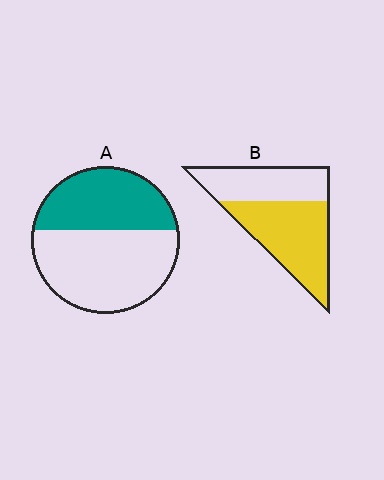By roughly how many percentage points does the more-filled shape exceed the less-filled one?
By roughly 15 percentage points (B over A).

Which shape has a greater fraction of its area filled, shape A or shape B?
Shape B.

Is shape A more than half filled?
No.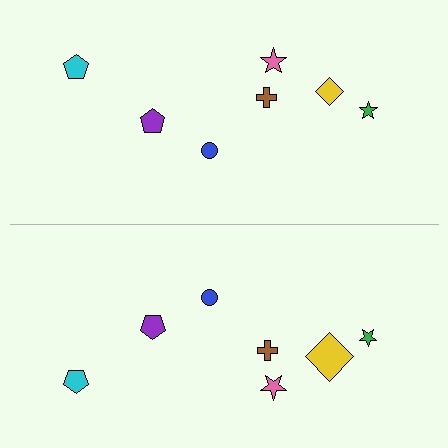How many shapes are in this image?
There are 14 shapes in this image.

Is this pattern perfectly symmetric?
No, the pattern is not perfectly symmetric. The yellow diamond on the bottom side has a different size than its mirror counterpart.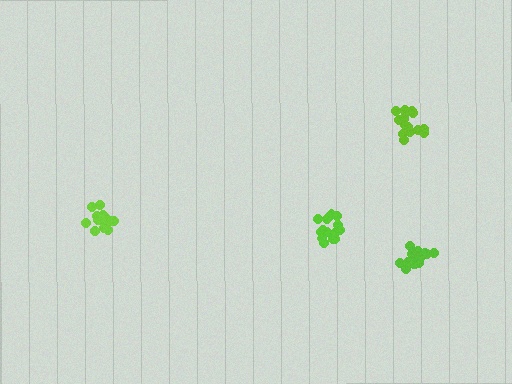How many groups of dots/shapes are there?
There are 4 groups.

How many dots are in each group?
Group 1: 16 dots, Group 2: 18 dots, Group 3: 15 dots, Group 4: 15 dots (64 total).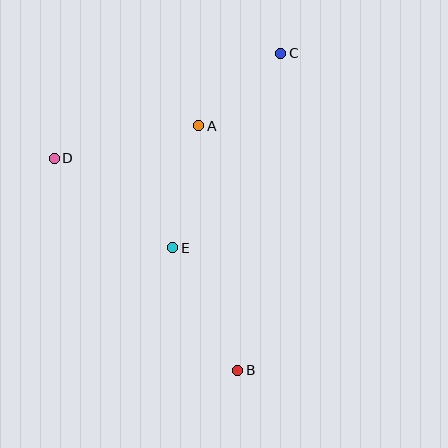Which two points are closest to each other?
Points A and C are closest to each other.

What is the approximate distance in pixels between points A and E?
The distance between A and E is approximately 125 pixels.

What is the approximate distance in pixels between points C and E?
The distance between C and E is approximately 222 pixels.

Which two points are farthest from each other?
Points B and C are farthest from each other.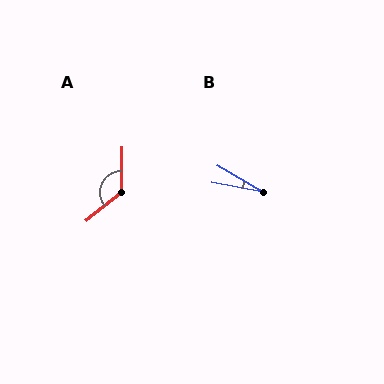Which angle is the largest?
A, at approximately 129 degrees.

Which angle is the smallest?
B, at approximately 20 degrees.